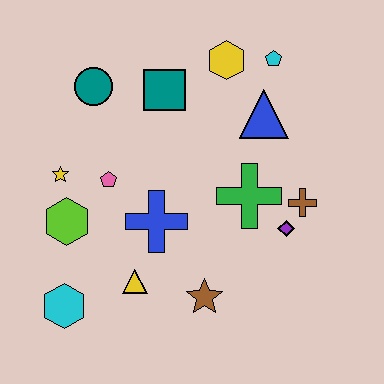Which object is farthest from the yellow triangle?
The cyan pentagon is farthest from the yellow triangle.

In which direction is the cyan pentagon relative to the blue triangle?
The cyan pentagon is above the blue triangle.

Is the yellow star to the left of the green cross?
Yes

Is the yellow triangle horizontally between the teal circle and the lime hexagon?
No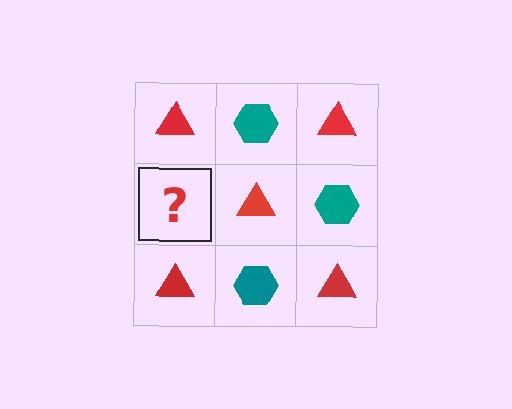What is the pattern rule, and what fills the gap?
The rule is that it alternates red triangle and teal hexagon in a checkerboard pattern. The gap should be filled with a teal hexagon.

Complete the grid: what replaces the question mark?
The question mark should be replaced with a teal hexagon.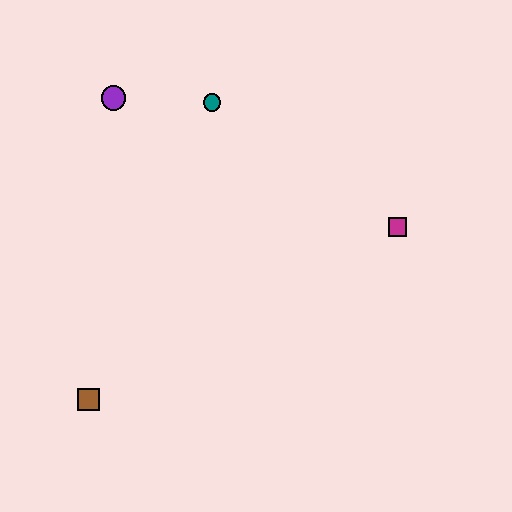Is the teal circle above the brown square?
Yes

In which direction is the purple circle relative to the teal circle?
The purple circle is to the left of the teal circle.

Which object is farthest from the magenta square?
The brown square is farthest from the magenta square.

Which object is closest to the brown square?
The purple circle is closest to the brown square.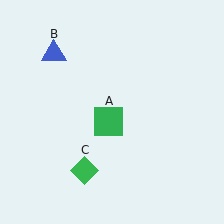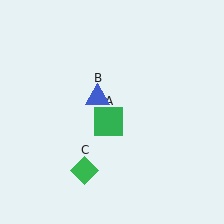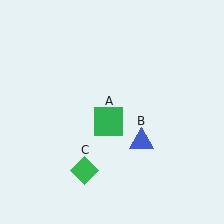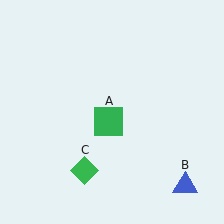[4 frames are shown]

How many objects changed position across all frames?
1 object changed position: blue triangle (object B).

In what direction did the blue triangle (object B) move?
The blue triangle (object B) moved down and to the right.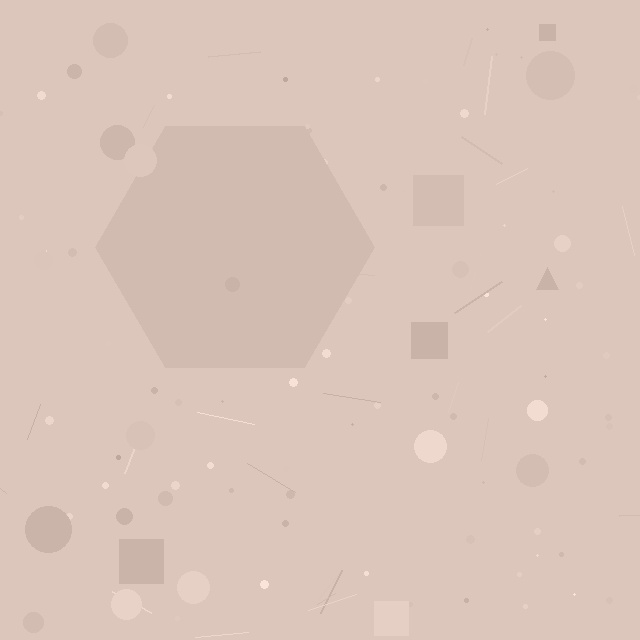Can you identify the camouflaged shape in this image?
The camouflaged shape is a hexagon.